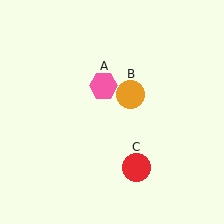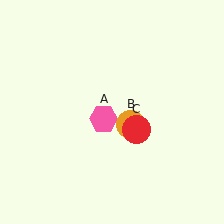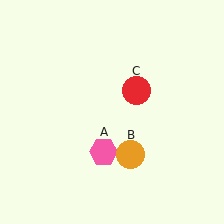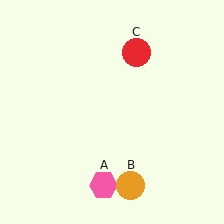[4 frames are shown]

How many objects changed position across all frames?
3 objects changed position: pink hexagon (object A), orange circle (object B), red circle (object C).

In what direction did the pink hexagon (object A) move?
The pink hexagon (object A) moved down.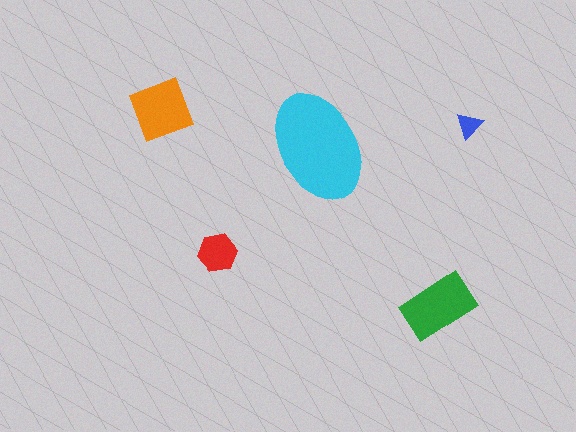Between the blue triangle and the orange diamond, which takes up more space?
The orange diamond.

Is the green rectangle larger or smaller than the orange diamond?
Larger.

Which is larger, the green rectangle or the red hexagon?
The green rectangle.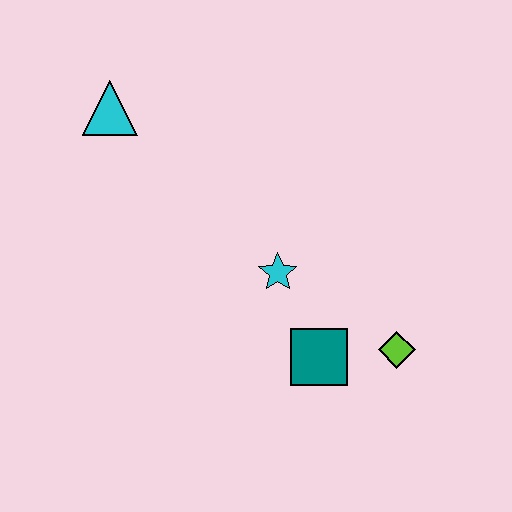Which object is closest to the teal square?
The lime diamond is closest to the teal square.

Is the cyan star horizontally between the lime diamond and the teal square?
No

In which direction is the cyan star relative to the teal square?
The cyan star is above the teal square.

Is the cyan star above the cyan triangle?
No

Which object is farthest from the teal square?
The cyan triangle is farthest from the teal square.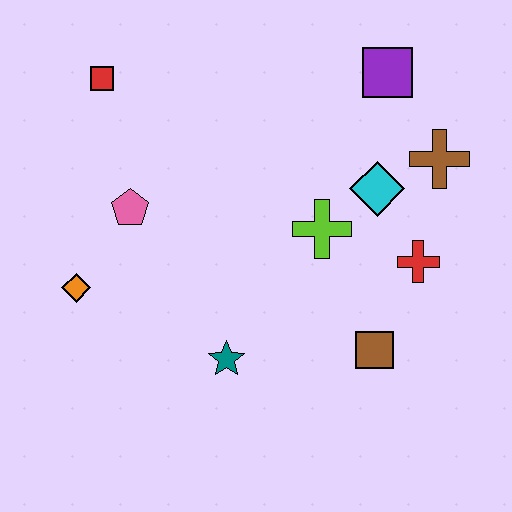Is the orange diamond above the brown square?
Yes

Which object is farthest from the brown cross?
The orange diamond is farthest from the brown cross.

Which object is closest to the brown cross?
The cyan diamond is closest to the brown cross.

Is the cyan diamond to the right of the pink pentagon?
Yes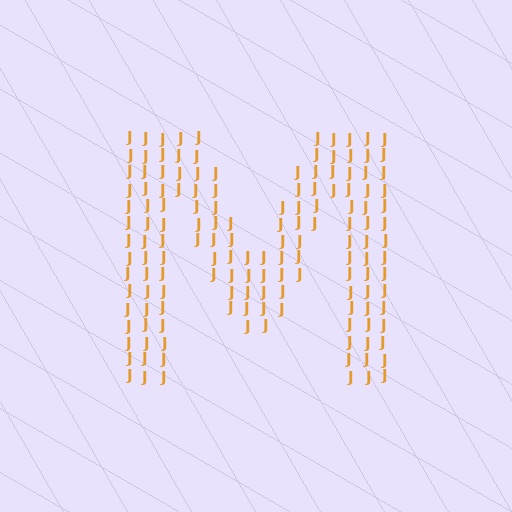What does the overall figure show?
The overall figure shows the letter M.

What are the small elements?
The small elements are letter J's.